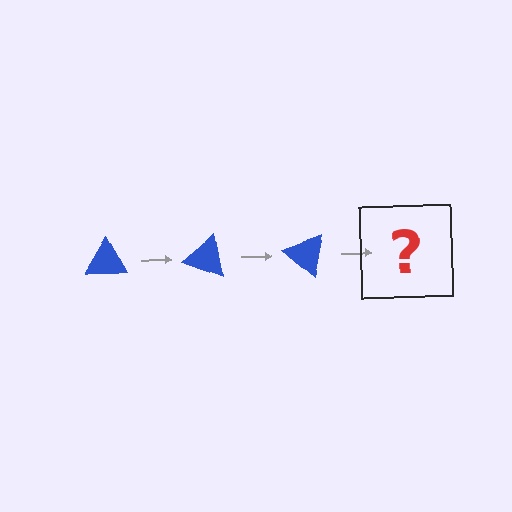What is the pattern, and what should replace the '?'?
The pattern is that the triangle rotates 20 degrees each step. The '?' should be a blue triangle rotated 60 degrees.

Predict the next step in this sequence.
The next step is a blue triangle rotated 60 degrees.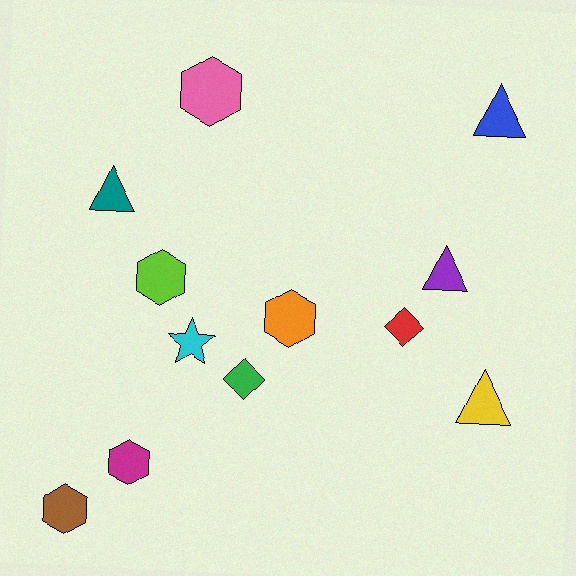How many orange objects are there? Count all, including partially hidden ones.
There is 1 orange object.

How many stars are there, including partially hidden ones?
There is 1 star.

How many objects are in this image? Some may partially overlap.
There are 12 objects.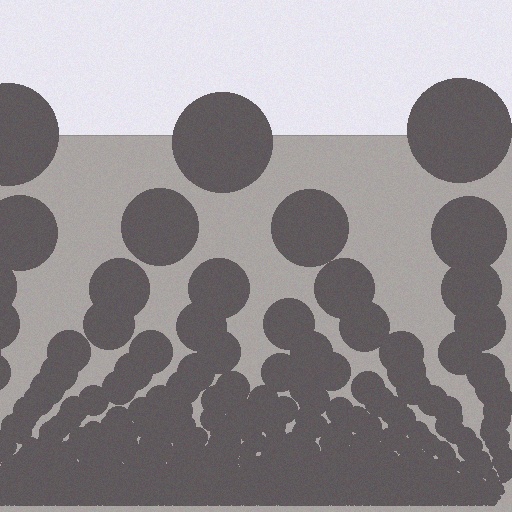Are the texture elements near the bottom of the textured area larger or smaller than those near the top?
Smaller. The gradient is inverted — elements near the bottom are smaller and denser.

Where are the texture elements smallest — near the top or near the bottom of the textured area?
Near the bottom.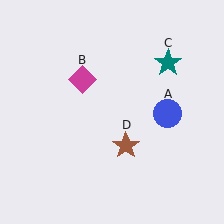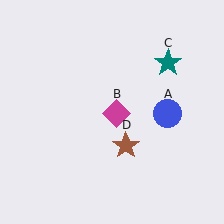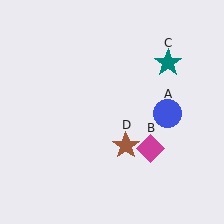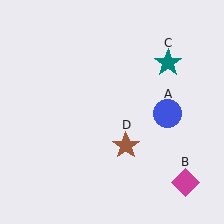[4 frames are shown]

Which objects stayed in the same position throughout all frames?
Blue circle (object A) and teal star (object C) and brown star (object D) remained stationary.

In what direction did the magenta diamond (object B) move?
The magenta diamond (object B) moved down and to the right.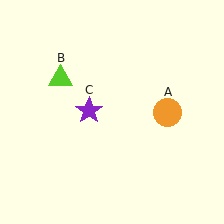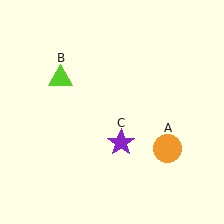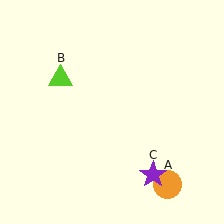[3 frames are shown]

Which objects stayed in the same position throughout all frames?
Lime triangle (object B) remained stationary.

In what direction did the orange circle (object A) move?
The orange circle (object A) moved down.